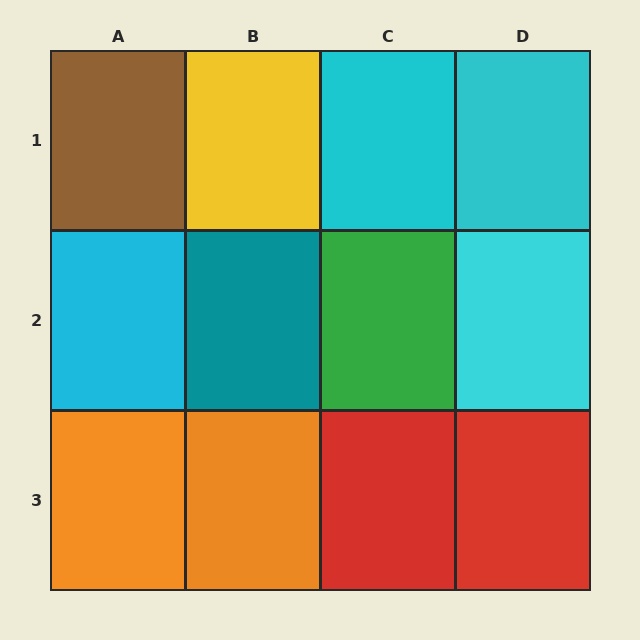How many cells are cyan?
4 cells are cyan.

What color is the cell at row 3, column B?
Orange.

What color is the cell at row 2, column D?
Cyan.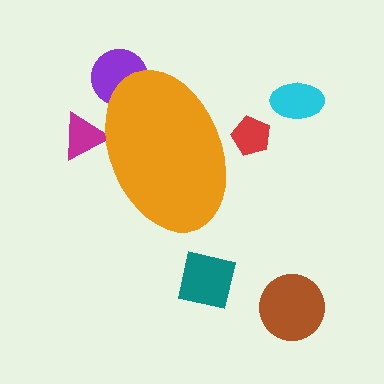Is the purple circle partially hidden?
Yes, the purple circle is partially hidden behind the orange ellipse.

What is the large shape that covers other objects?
An orange ellipse.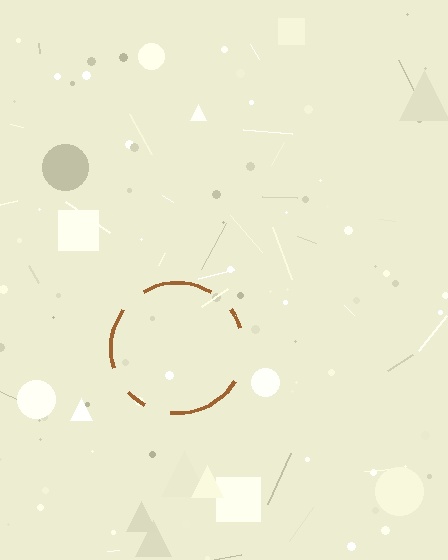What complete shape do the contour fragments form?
The contour fragments form a circle.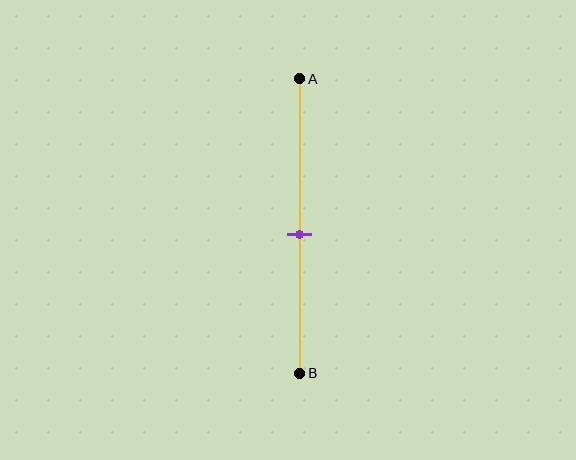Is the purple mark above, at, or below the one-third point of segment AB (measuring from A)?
The purple mark is below the one-third point of segment AB.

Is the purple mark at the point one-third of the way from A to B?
No, the mark is at about 55% from A, not at the 33% one-third point.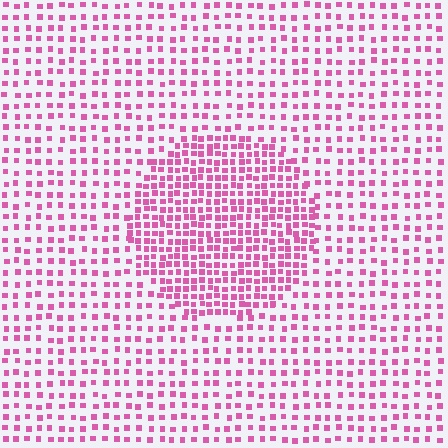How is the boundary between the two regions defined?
The boundary is defined by a change in element density (approximately 2.0x ratio). All elements are the same color, size, and shape.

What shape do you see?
I see a circle.